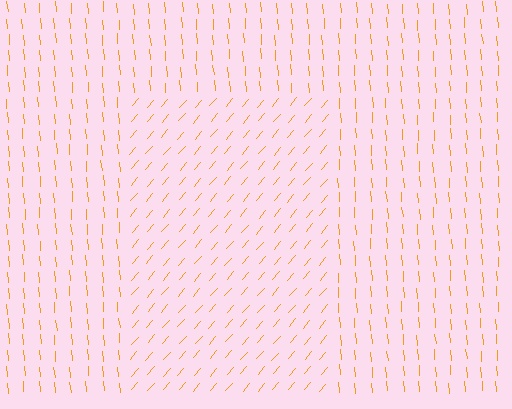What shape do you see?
I see a rectangle.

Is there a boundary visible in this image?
Yes, there is a texture boundary formed by a change in line orientation.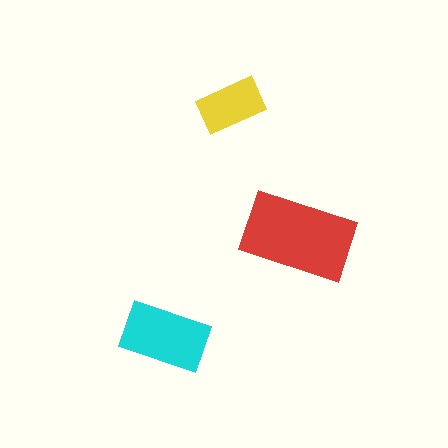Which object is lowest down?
The cyan rectangle is bottommost.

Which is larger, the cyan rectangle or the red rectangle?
The red one.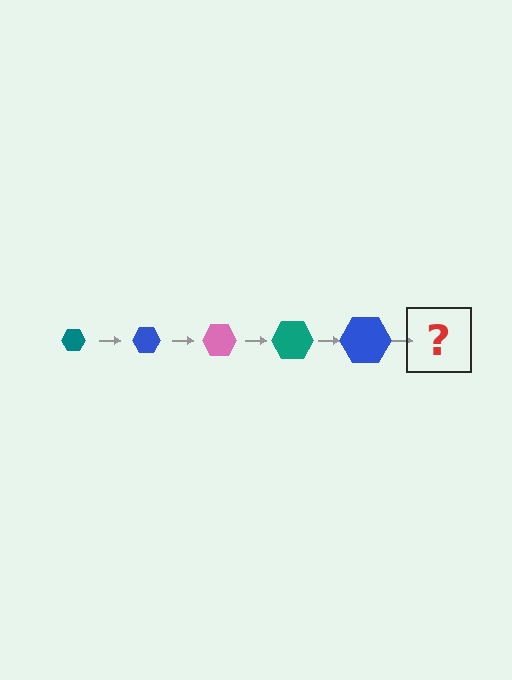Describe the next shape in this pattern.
It should be a pink hexagon, larger than the previous one.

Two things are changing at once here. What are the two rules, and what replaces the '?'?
The two rules are that the hexagon grows larger each step and the color cycles through teal, blue, and pink. The '?' should be a pink hexagon, larger than the previous one.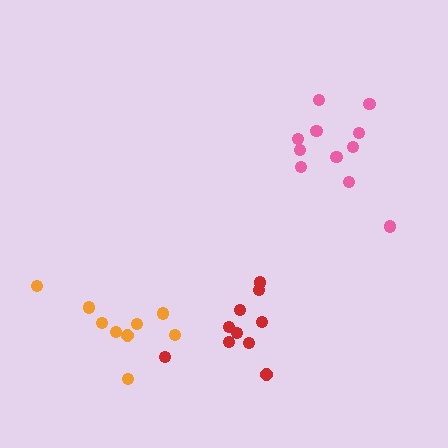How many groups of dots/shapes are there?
There are 3 groups.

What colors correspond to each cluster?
The clusters are colored: red, pink, orange.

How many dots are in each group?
Group 1: 10 dots, Group 2: 11 dots, Group 3: 9 dots (30 total).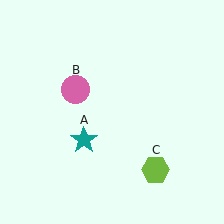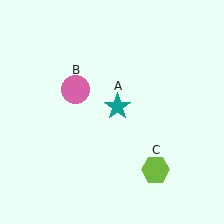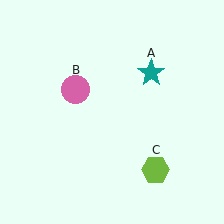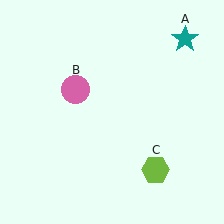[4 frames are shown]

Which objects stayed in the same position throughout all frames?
Pink circle (object B) and lime hexagon (object C) remained stationary.